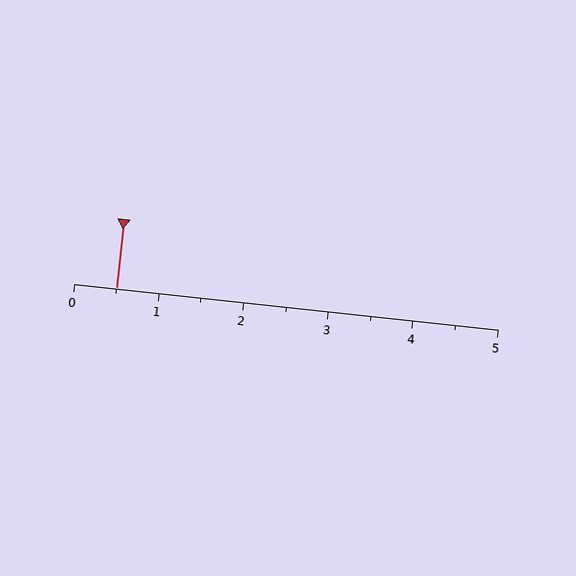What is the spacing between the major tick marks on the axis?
The major ticks are spaced 1 apart.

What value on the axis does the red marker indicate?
The marker indicates approximately 0.5.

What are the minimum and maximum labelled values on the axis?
The axis runs from 0 to 5.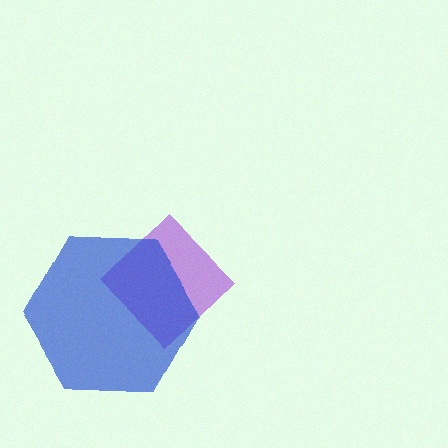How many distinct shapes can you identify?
There are 2 distinct shapes: a purple diamond, a blue hexagon.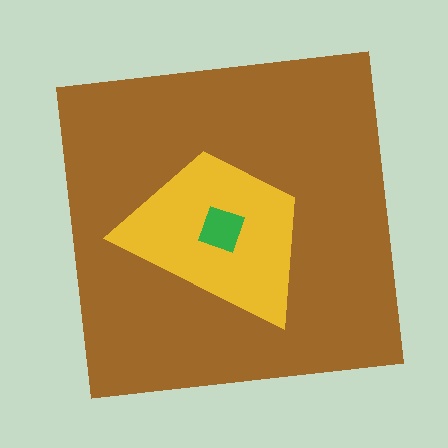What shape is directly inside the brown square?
The yellow trapezoid.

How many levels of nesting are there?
3.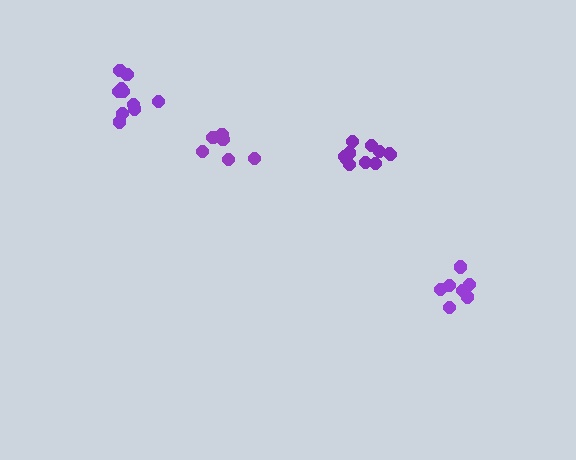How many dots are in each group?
Group 1: 6 dots, Group 2: 11 dots, Group 3: 10 dots, Group 4: 7 dots (34 total).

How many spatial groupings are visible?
There are 4 spatial groupings.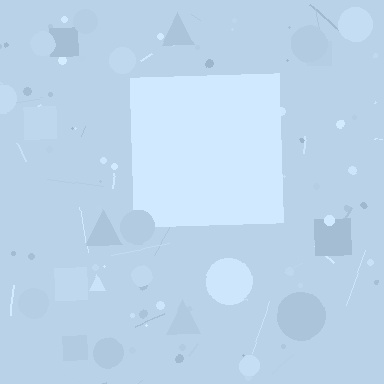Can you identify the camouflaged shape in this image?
The camouflaged shape is a square.